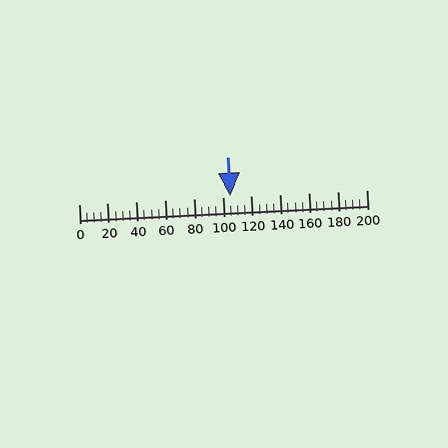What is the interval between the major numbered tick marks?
The major tick marks are spaced 20 units apart.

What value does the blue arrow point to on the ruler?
The blue arrow points to approximately 105.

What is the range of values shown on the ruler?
The ruler shows values from 0 to 200.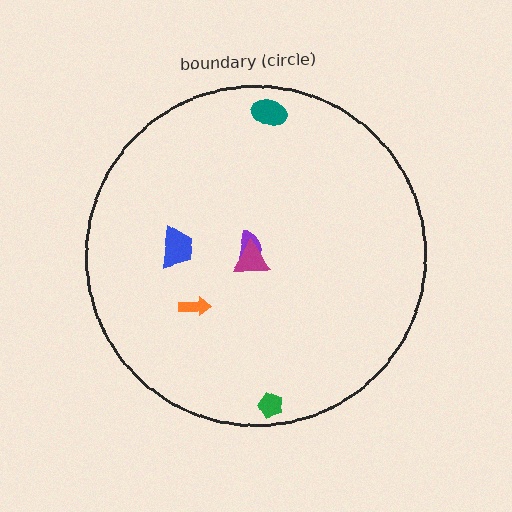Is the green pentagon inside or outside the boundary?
Inside.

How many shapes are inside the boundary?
6 inside, 0 outside.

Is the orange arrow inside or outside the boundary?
Inside.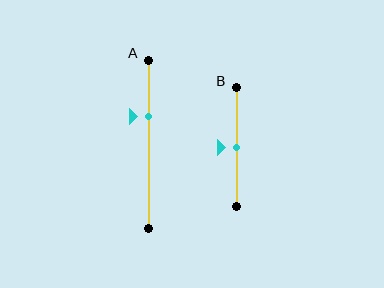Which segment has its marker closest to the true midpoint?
Segment B has its marker closest to the true midpoint.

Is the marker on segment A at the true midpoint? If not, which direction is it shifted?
No, the marker on segment A is shifted upward by about 17% of the segment length.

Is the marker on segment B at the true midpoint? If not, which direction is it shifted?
Yes, the marker on segment B is at the true midpoint.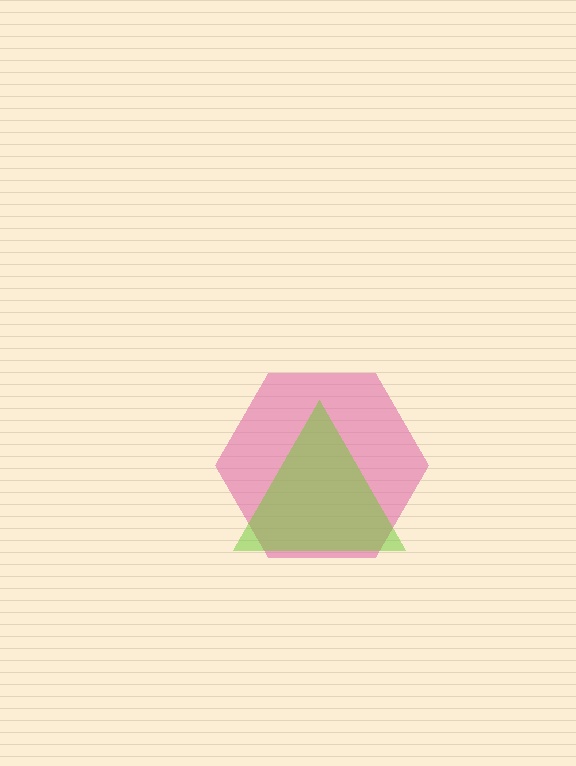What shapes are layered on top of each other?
The layered shapes are: a pink hexagon, a lime triangle.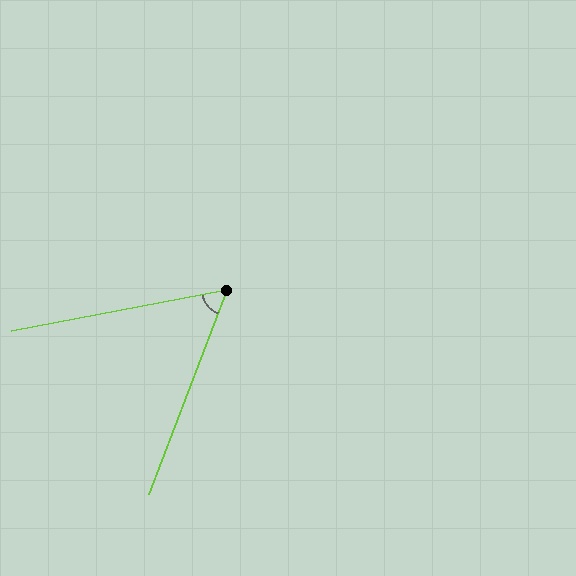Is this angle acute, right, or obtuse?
It is acute.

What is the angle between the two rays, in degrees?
Approximately 58 degrees.